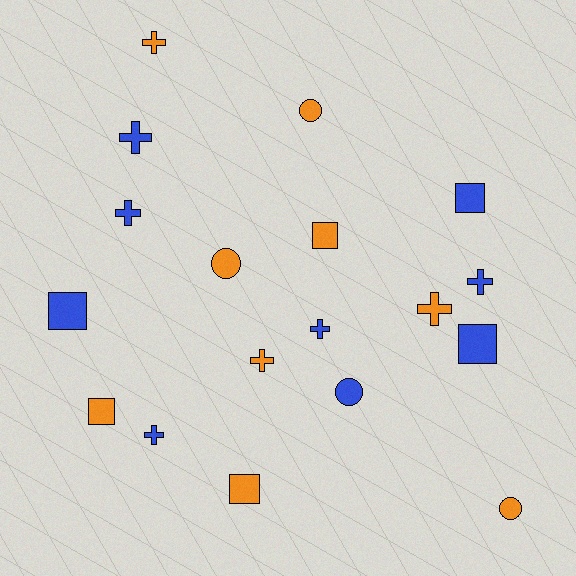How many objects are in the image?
There are 18 objects.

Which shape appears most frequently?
Cross, with 8 objects.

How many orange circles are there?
There are 3 orange circles.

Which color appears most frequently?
Orange, with 9 objects.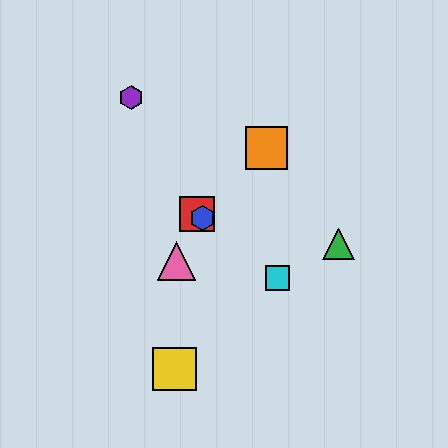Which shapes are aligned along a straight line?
The red square, the blue hexagon, the cyan square are aligned along a straight line.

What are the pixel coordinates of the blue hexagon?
The blue hexagon is at (202, 218).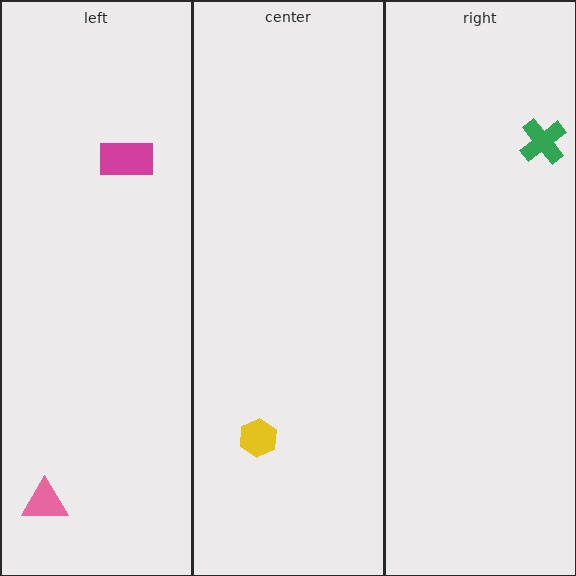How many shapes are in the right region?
1.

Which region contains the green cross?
The right region.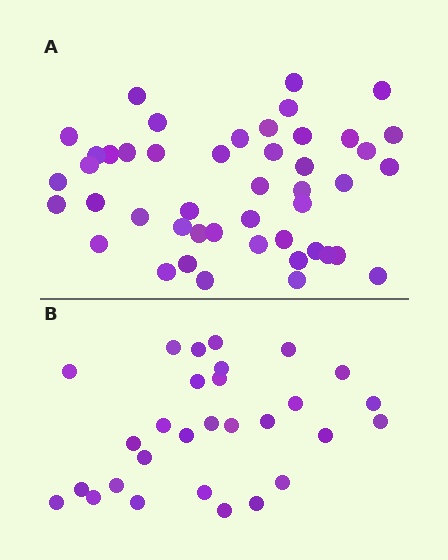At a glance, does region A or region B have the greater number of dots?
Region A (the top region) has more dots.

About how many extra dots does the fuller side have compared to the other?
Region A has approximately 15 more dots than region B.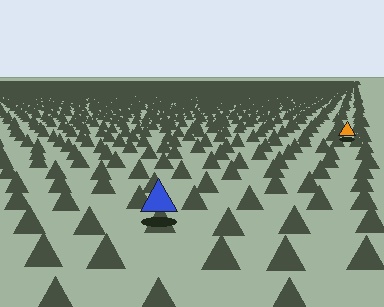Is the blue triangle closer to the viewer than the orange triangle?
Yes. The blue triangle is closer — you can tell from the texture gradient: the ground texture is coarser near it.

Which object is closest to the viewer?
The blue triangle is closest. The texture marks near it are larger and more spread out.